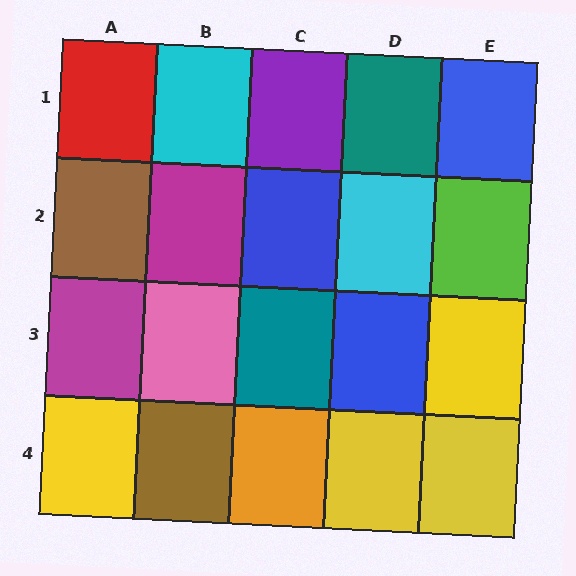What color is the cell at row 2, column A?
Brown.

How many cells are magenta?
2 cells are magenta.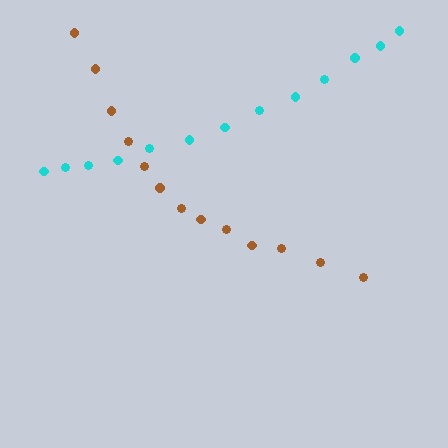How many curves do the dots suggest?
There are 2 distinct paths.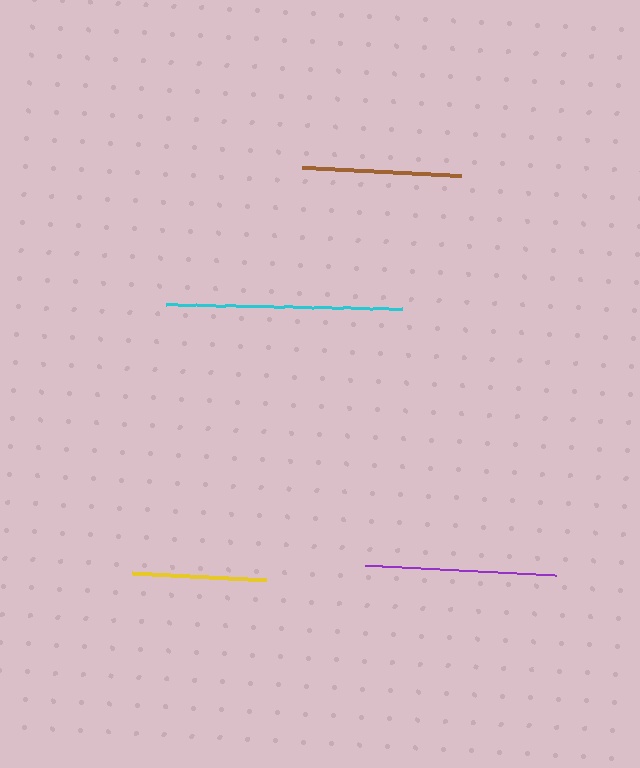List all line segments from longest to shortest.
From longest to shortest: cyan, purple, brown, yellow.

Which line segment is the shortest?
The yellow line is the shortest at approximately 134 pixels.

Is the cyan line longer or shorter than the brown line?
The cyan line is longer than the brown line.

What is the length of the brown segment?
The brown segment is approximately 159 pixels long.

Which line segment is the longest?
The cyan line is the longest at approximately 236 pixels.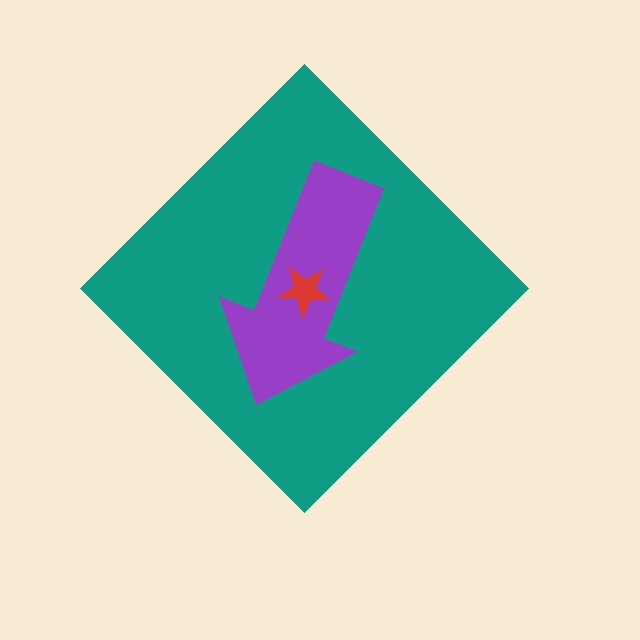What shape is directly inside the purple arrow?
The red star.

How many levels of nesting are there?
3.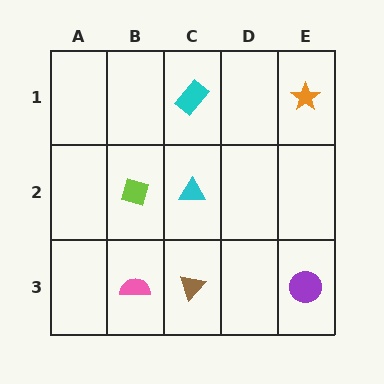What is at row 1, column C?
A cyan rectangle.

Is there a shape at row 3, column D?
No, that cell is empty.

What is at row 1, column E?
An orange star.